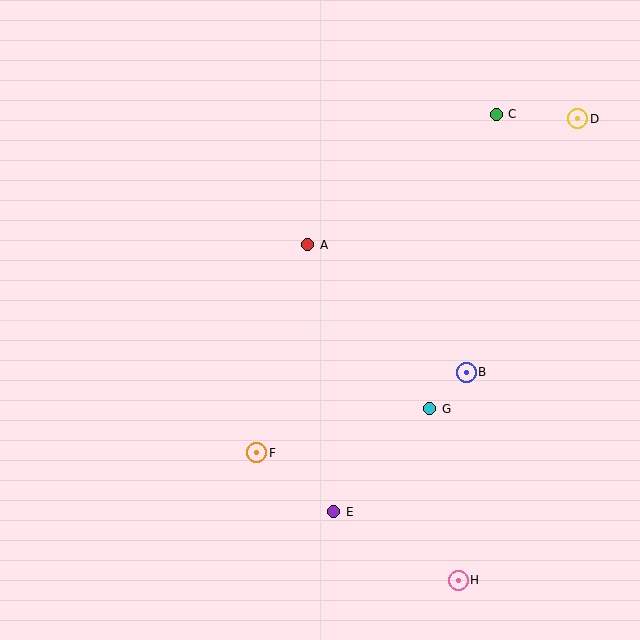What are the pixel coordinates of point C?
Point C is at (496, 114).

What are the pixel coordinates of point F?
Point F is at (257, 453).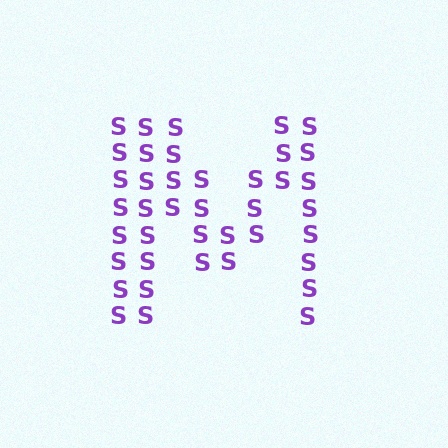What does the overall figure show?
The overall figure shows the letter M.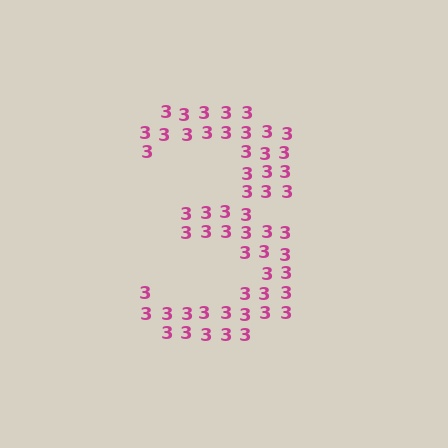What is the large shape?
The large shape is the digit 3.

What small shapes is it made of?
It is made of small digit 3's.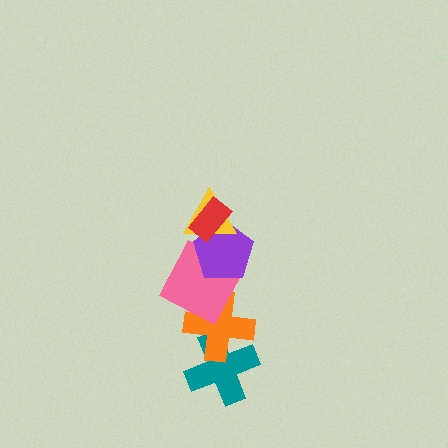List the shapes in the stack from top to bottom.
From top to bottom: the red rectangle, the yellow triangle, the purple pentagon, the pink square, the orange cross, the teal cross.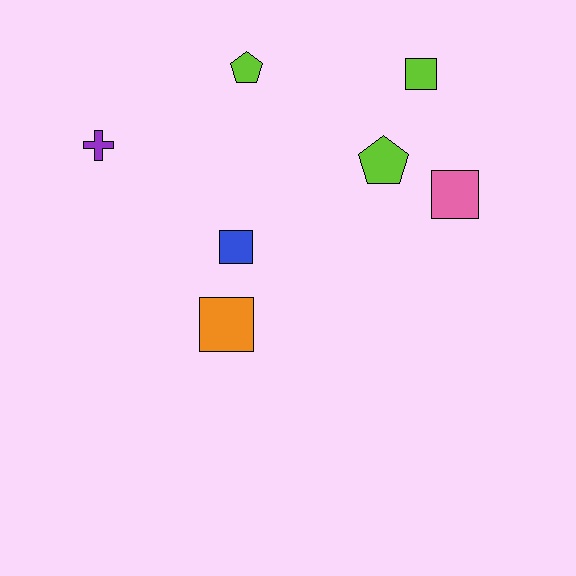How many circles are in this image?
There are no circles.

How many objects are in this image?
There are 7 objects.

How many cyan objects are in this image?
There are no cyan objects.